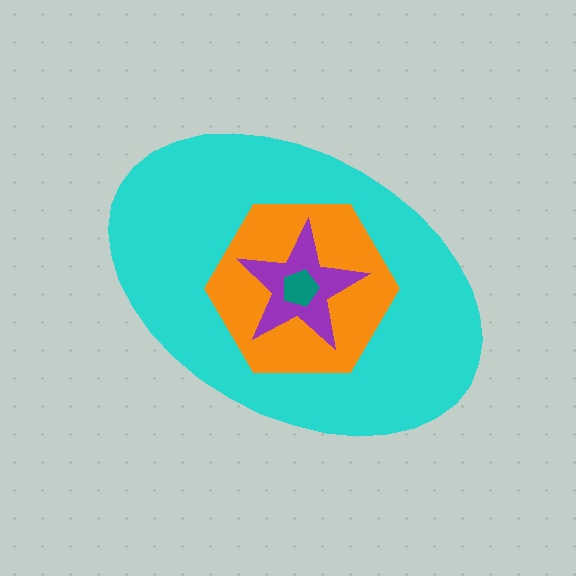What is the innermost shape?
The teal pentagon.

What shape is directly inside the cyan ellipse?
The orange hexagon.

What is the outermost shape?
The cyan ellipse.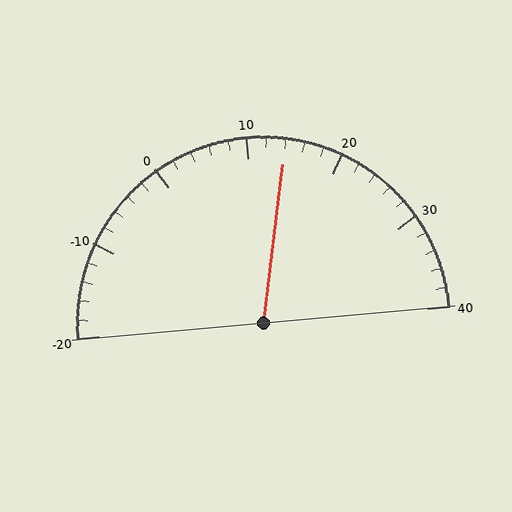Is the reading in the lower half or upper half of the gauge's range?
The reading is in the upper half of the range (-20 to 40).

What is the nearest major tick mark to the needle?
The nearest major tick mark is 10.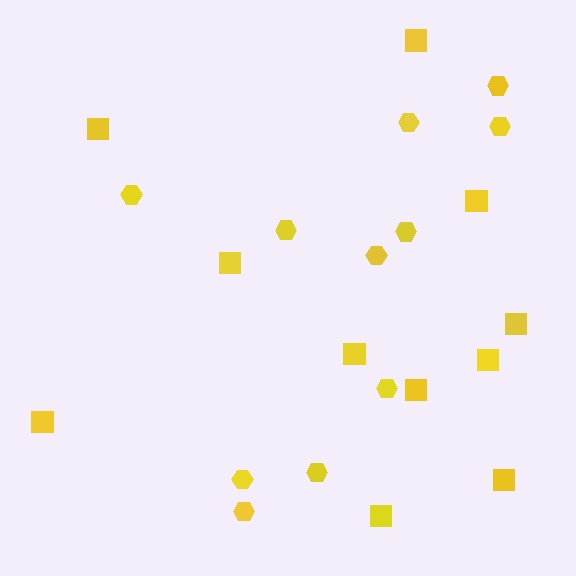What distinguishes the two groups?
There are 2 groups: one group of hexagons (11) and one group of squares (11).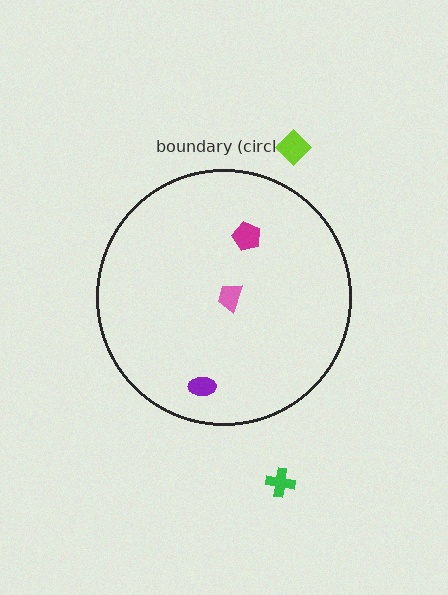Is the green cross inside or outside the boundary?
Outside.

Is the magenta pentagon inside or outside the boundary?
Inside.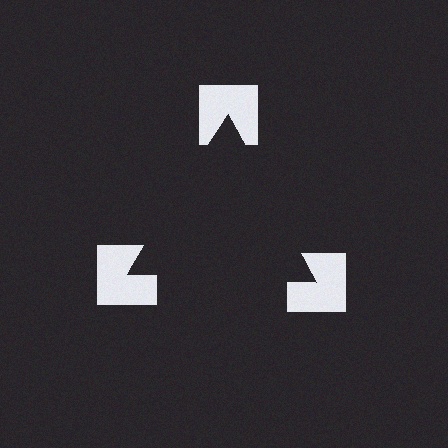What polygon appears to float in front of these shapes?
An illusory triangle — its edges are inferred from the aligned wedge cuts in the notched squares, not physically drawn.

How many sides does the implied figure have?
3 sides.